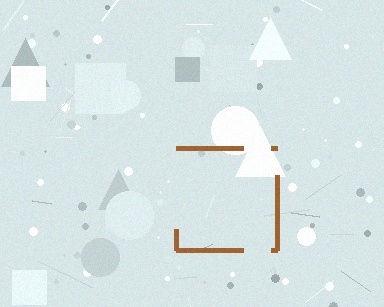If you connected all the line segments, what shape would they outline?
They would outline a square.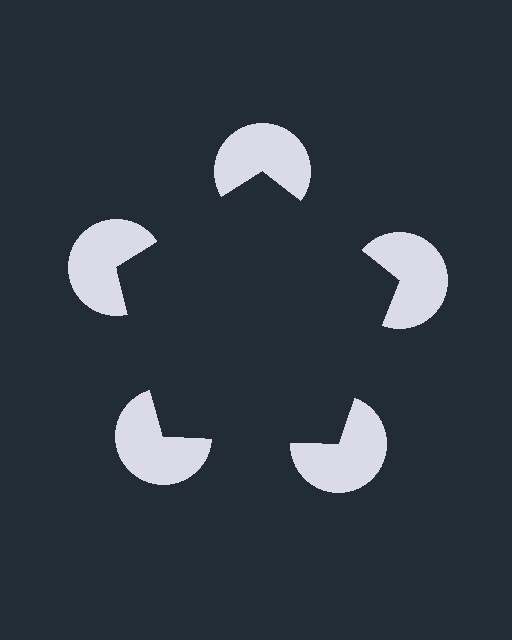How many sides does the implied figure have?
5 sides.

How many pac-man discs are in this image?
There are 5 — one at each vertex of the illusory pentagon.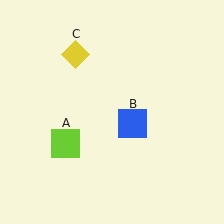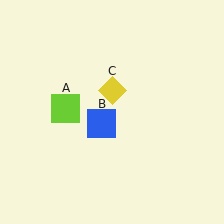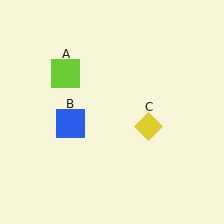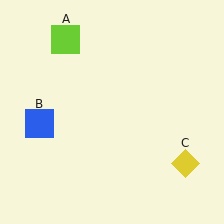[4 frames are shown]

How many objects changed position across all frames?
3 objects changed position: lime square (object A), blue square (object B), yellow diamond (object C).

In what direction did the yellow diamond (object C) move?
The yellow diamond (object C) moved down and to the right.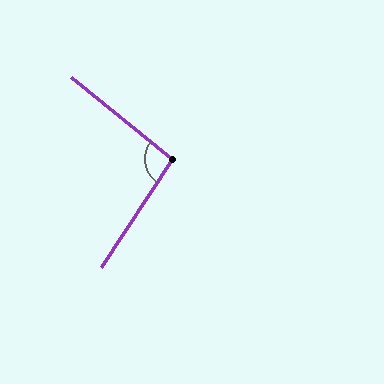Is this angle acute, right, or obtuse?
It is obtuse.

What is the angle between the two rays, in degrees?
Approximately 96 degrees.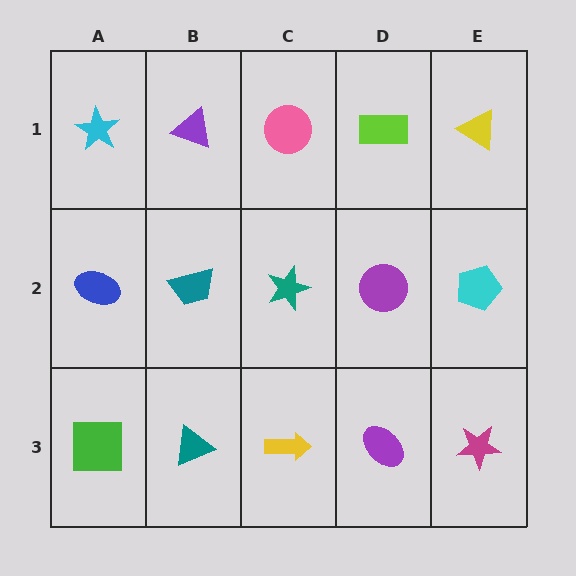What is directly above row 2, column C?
A pink circle.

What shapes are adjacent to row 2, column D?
A lime rectangle (row 1, column D), a purple ellipse (row 3, column D), a teal star (row 2, column C), a cyan pentagon (row 2, column E).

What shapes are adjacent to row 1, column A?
A blue ellipse (row 2, column A), a purple triangle (row 1, column B).